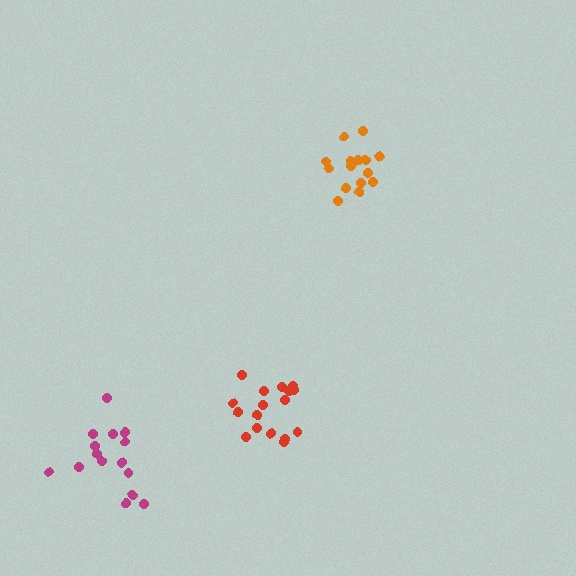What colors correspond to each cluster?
The clusters are colored: red, magenta, orange.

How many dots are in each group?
Group 1: 17 dots, Group 2: 15 dots, Group 3: 17 dots (49 total).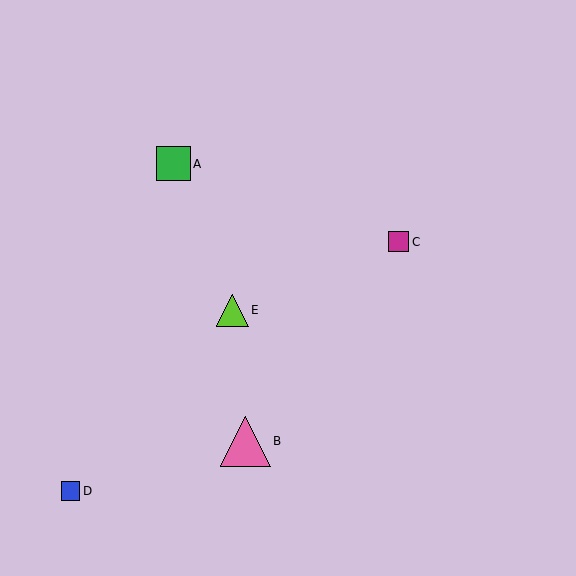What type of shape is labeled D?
Shape D is a blue square.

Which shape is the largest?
The pink triangle (labeled B) is the largest.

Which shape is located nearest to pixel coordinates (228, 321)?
The lime triangle (labeled E) at (232, 310) is nearest to that location.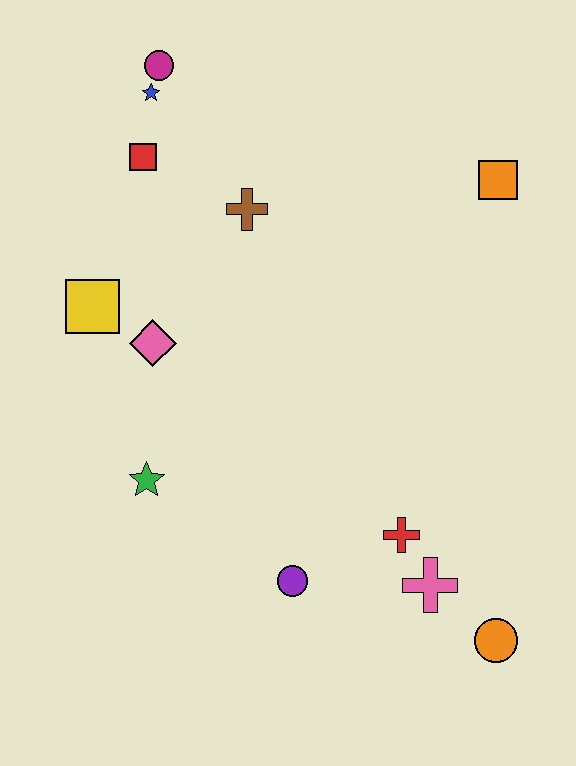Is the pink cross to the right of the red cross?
Yes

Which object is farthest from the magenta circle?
The orange circle is farthest from the magenta circle.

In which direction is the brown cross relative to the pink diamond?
The brown cross is above the pink diamond.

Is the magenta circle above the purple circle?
Yes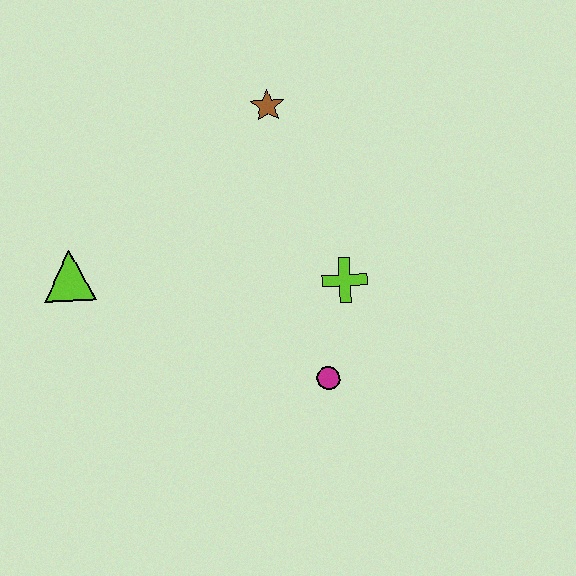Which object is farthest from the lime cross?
The lime triangle is farthest from the lime cross.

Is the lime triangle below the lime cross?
No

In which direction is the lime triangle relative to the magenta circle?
The lime triangle is to the left of the magenta circle.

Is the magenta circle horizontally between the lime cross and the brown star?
Yes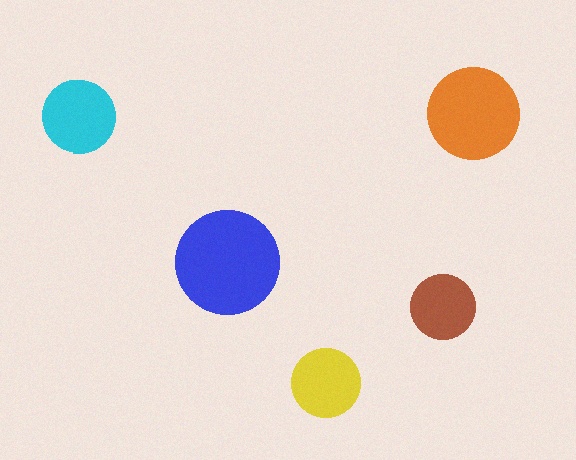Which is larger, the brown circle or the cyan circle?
The cyan one.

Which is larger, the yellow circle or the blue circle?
The blue one.